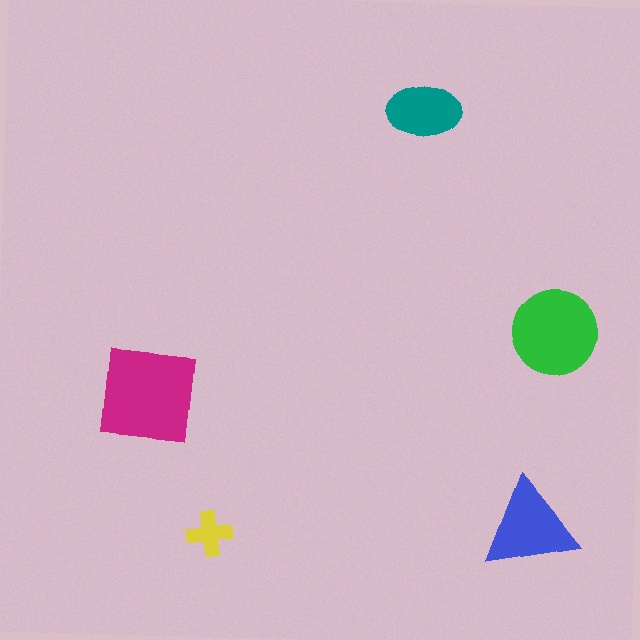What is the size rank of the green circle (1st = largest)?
2nd.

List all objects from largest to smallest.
The magenta square, the green circle, the blue triangle, the teal ellipse, the yellow cross.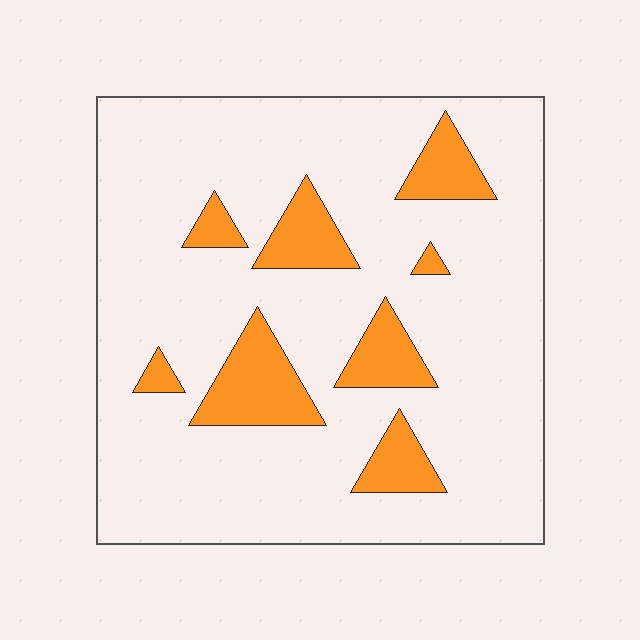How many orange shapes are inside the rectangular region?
8.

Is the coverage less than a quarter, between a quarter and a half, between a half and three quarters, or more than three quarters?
Less than a quarter.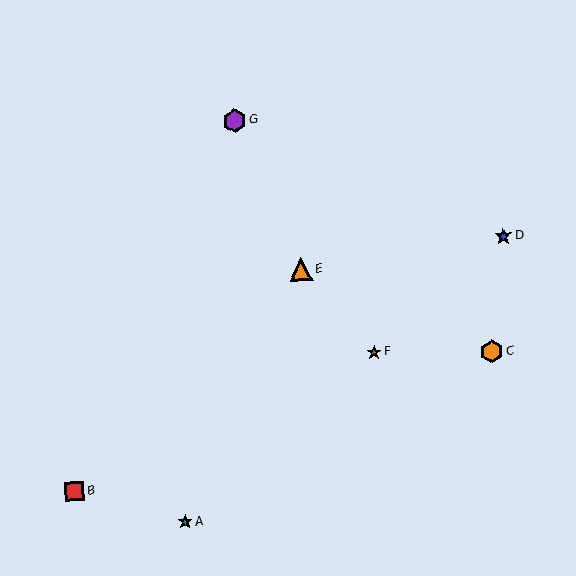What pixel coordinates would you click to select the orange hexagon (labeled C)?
Click at (491, 351) to select the orange hexagon C.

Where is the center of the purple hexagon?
The center of the purple hexagon is at (235, 121).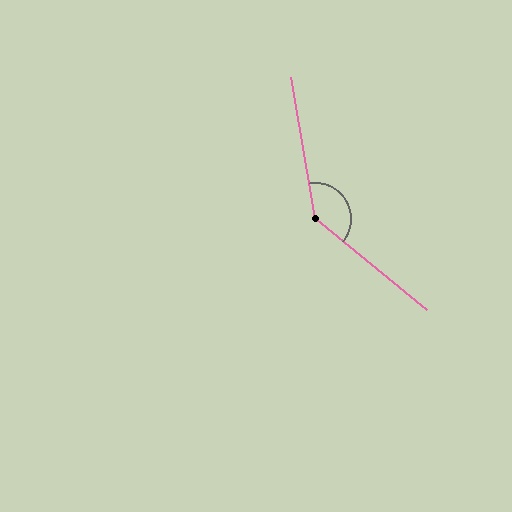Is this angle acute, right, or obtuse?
It is obtuse.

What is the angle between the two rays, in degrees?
Approximately 139 degrees.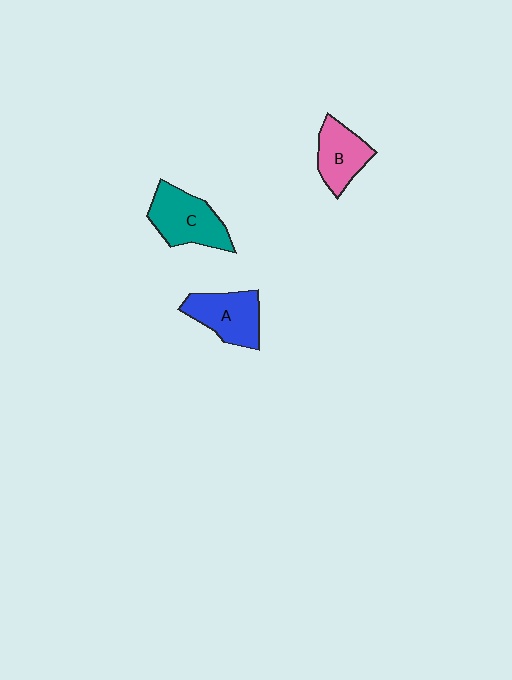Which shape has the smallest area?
Shape B (pink).